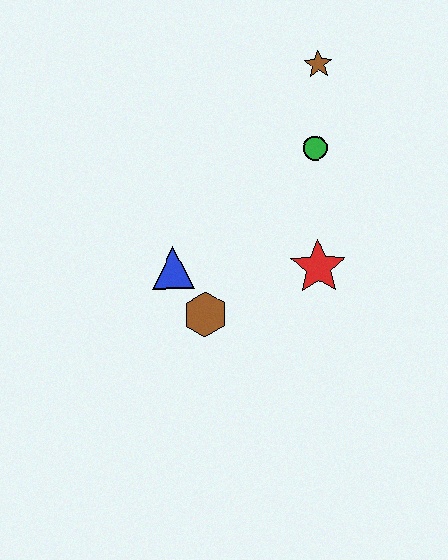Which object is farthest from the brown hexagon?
The brown star is farthest from the brown hexagon.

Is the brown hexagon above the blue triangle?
No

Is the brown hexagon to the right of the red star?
No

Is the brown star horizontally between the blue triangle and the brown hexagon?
No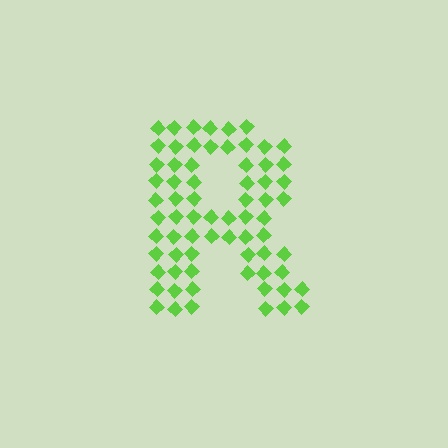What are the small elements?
The small elements are diamonds.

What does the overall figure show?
The overall figure shows the letter R.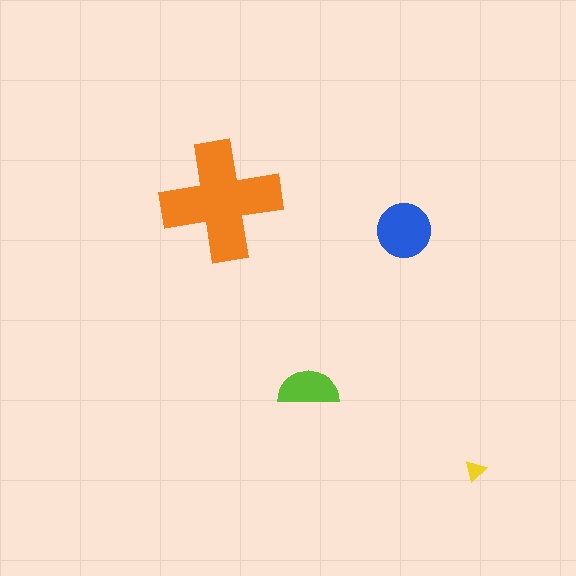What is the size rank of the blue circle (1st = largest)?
2nd.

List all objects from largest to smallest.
The orange cross, the blue circle, the lime semicircle, the yellow triangle.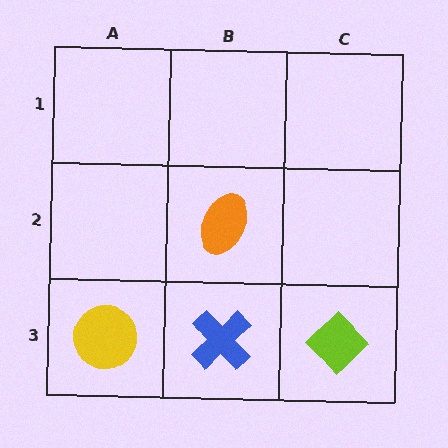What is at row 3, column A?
A yellow circle.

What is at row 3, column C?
A lime diamond.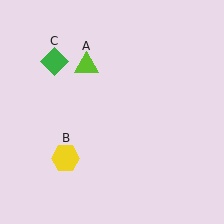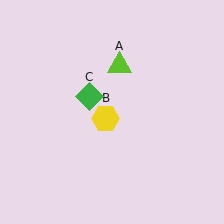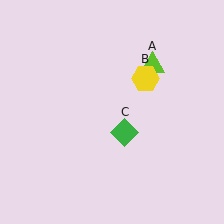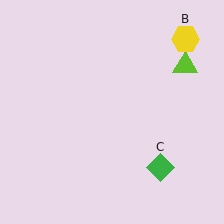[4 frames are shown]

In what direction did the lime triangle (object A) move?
The lime triangle (object A) moved right.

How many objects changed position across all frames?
3 objects changed position: lime triangle (object A), yellow hexagon (object B), green diamond (object C).